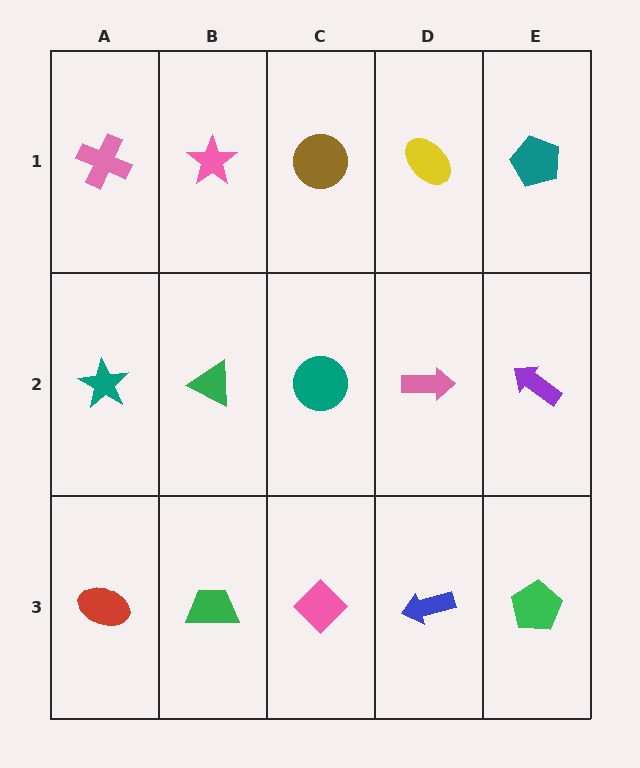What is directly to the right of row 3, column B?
A pink diamond.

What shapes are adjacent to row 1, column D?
A pink arrow (row 2, column D), a brown circle (row 1, column C), a teal pentagon (row 1, column E).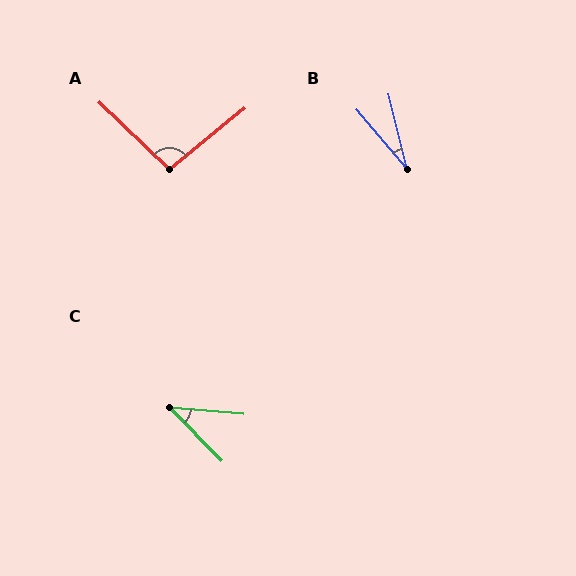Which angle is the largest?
A, at approximately 98 degrees.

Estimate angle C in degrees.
Approximately 40 degrees.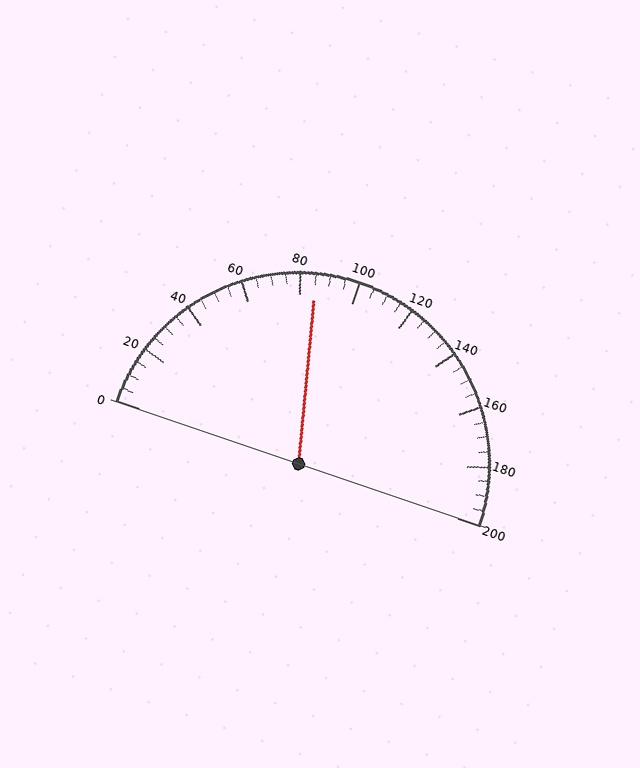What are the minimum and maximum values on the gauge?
The gauge ranges from 0 to 200.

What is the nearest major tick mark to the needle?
The nearest major tick mark is 80.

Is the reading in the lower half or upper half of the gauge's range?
The reading is in the lower half of the range (0 to 200).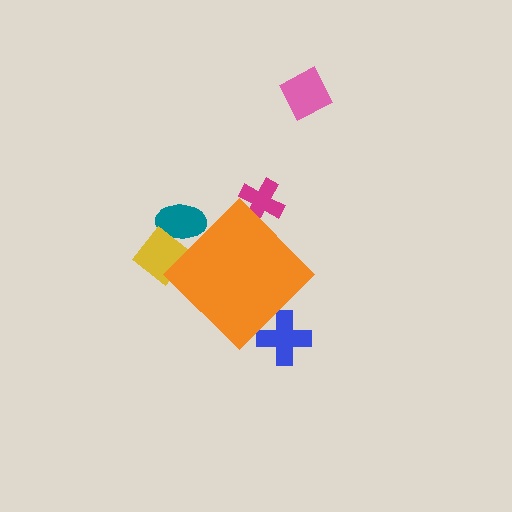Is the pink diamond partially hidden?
No, the pink diamond is fully visible.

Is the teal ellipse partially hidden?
Yes, the teal ellipse is partially hidden behind the orange diamond.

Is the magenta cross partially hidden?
Yes, the magenta cross is partially hidden behind the orange diamond.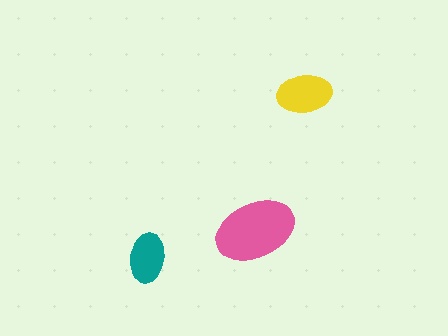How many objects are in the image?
There are 3 objects in the image.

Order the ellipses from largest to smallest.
the pink one, the yellow one, the teal one.